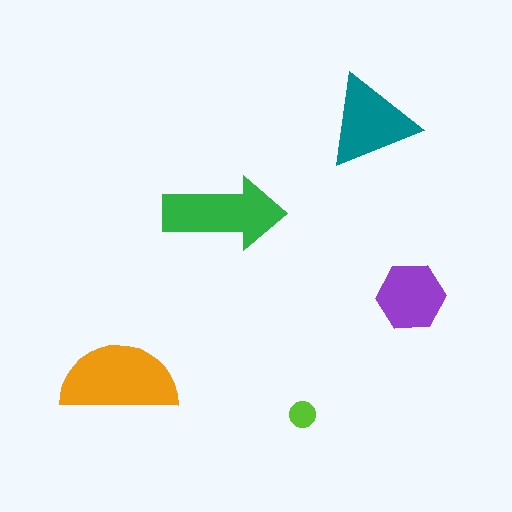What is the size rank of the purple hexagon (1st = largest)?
4th.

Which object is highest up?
The teal triangle is topmost.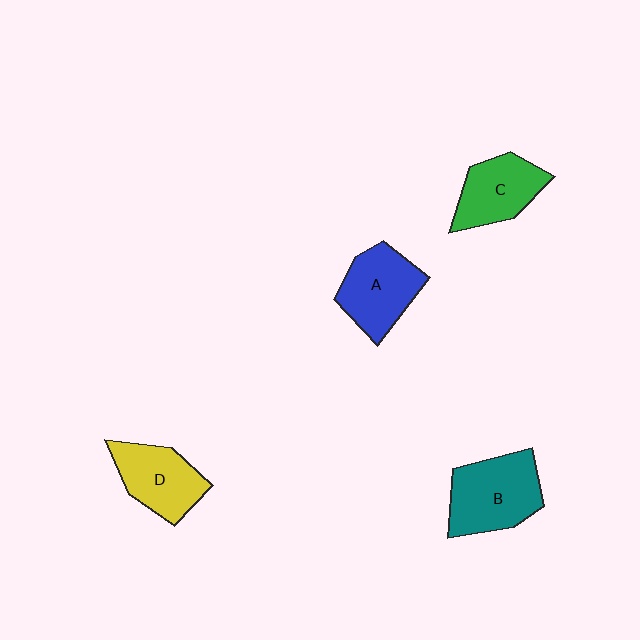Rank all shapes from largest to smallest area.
From largest to smallest: B (teal), A (blue), D (yellow), C (green).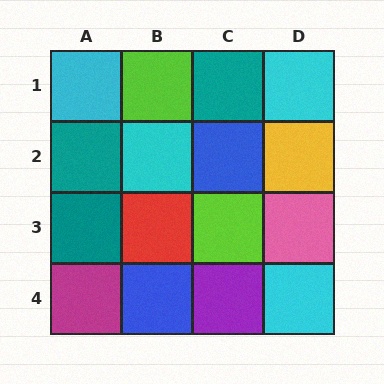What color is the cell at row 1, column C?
Teal.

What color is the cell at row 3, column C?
Lime.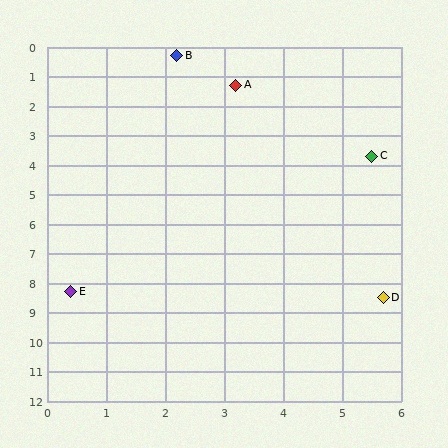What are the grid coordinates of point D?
Point D is at approximately (5.7, 8.5).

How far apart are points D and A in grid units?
Points D and A are about 7.6 grid units apart.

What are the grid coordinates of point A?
Point A is at approximately (3.2, 1.3).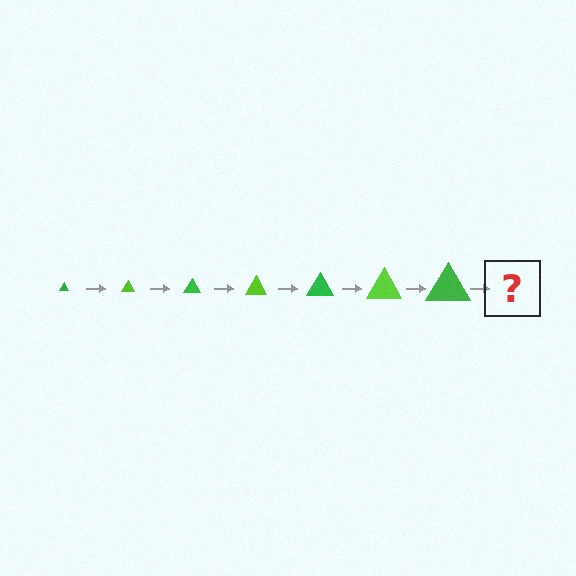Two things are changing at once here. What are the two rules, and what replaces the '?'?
The two rules are that the triangle grows larger each step and the color cycles through green and lime. The '?' should be a lime triangle, larger than the previous one.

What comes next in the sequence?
The next element should be a lime triangle, larger than the previous one.